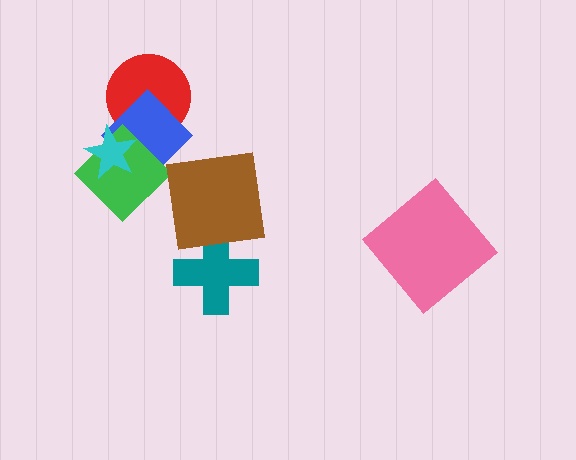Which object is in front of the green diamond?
The cyan star is in front of the green diamond.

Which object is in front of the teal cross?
The brown square is in front of the teal cross.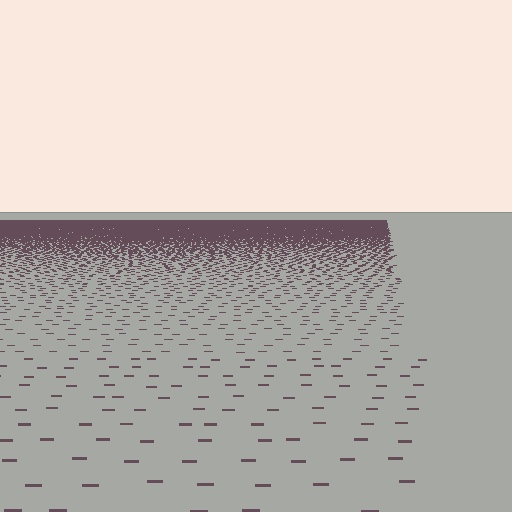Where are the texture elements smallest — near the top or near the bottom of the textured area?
Near the top.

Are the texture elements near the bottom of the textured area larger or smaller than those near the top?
Larger. Near the bottom, elements are closer to the viewer and appear at a bigger on-screen size.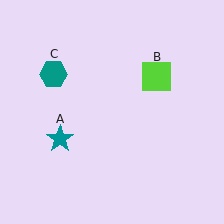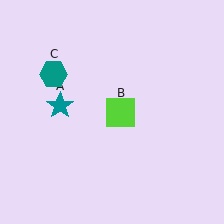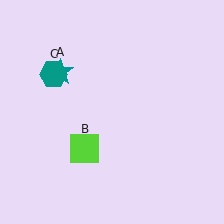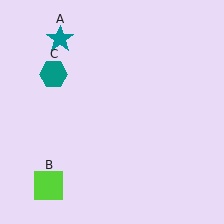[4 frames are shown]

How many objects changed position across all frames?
2 objects changed position: teal star (object A), lime square (object B).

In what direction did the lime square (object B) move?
The lime square (object B) moved down and to the left.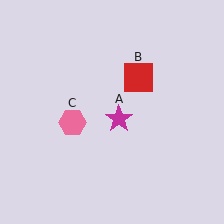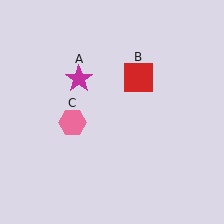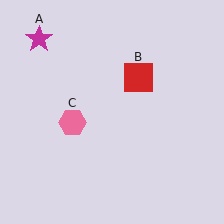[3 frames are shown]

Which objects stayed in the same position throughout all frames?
Red square (object B) and pink hexagon (object C) remained stationary.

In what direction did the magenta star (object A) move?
The magenta star (object A) moved up and to the left.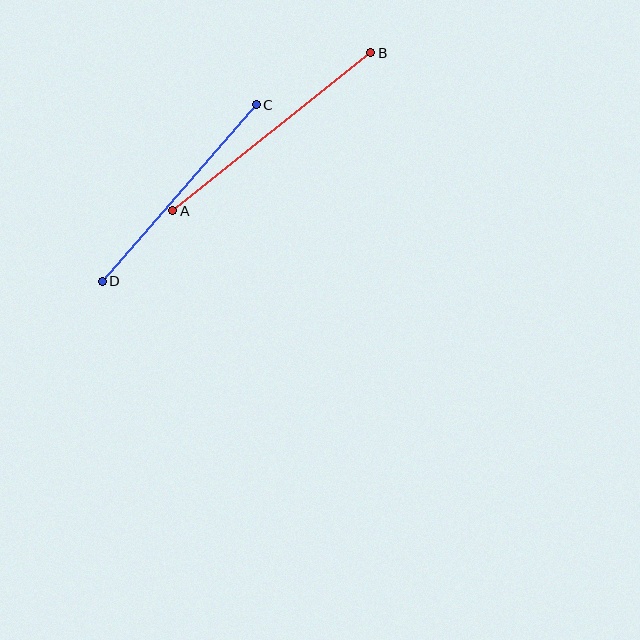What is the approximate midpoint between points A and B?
The midpoint is at approximately (272, 132) pixels.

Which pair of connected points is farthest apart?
Points A and B are farthest apart.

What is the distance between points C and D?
The distance is approximately 234 pixels.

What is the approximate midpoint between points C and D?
The midpoint is at approximately (179, 193) pixels.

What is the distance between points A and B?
The distance is approximately 253 pixels.